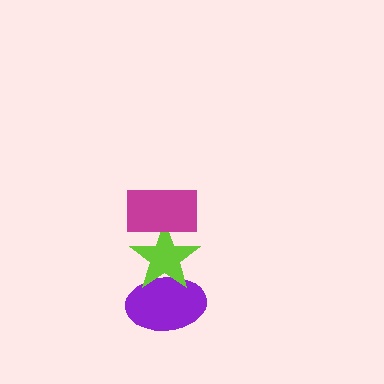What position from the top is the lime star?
The lime star is 2nd from the top.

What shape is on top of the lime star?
The magenta rectangle is on top of the lime star.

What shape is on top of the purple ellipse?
The lime star is on top of the purple ellipse.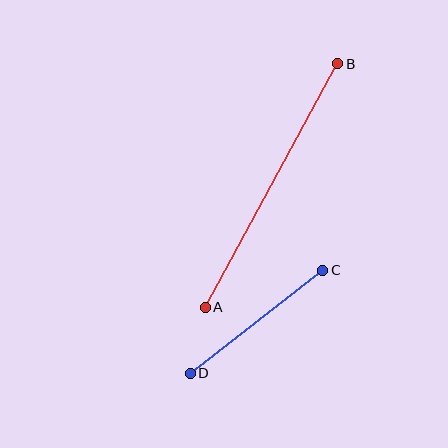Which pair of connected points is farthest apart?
Points A and B are farthest apart.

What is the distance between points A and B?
The distance is approximately 277 pixels.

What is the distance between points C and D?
The distance is approximately 168 pixels.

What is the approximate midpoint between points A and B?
The midpoint is at approximately (272, 186) pixels.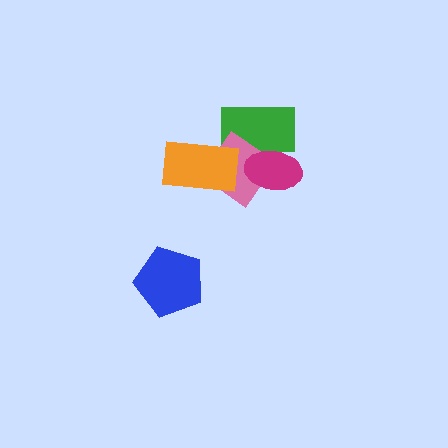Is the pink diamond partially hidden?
Yes, it is partially covered by another shape.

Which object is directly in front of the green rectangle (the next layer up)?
The pink diamond is directly in front of the green rectangle.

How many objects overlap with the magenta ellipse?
2 objects overlap with the magenta ellipse.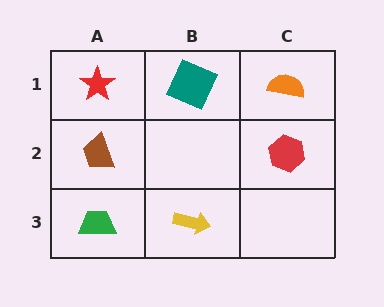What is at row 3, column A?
A green trapezoid.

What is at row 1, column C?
An orange semicircle.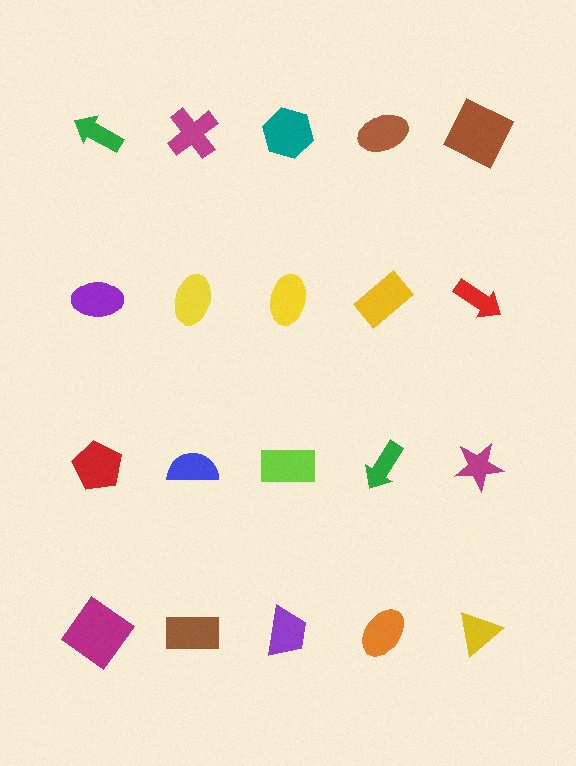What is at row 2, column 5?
A red arrow.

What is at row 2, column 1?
A purple ellipse.